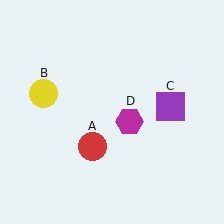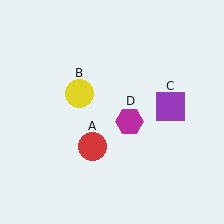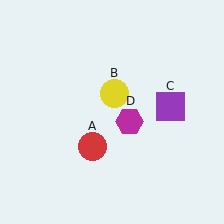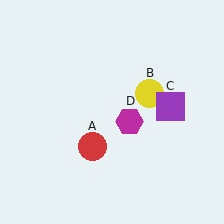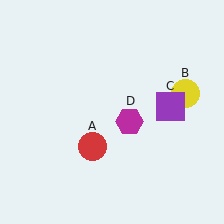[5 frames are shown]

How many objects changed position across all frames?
1 object changed position: yellow circle (object B).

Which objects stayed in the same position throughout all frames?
Red circle (object A) and purple square (object C) and magenta hexagon (object D) remained stationary.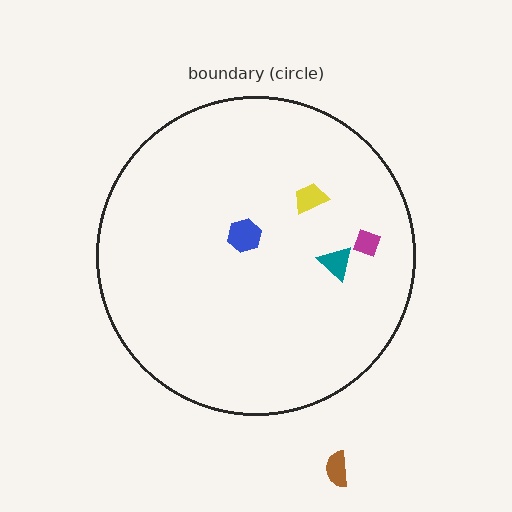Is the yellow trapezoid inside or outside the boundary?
Inside.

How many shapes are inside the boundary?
4 inside, 1 outside.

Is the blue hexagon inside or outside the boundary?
Inside.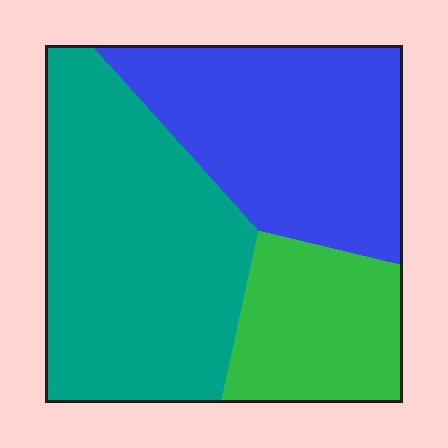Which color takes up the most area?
Teal, at roughly 45%.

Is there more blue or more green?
Blue.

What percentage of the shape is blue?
Blue covers about 35% of the shape.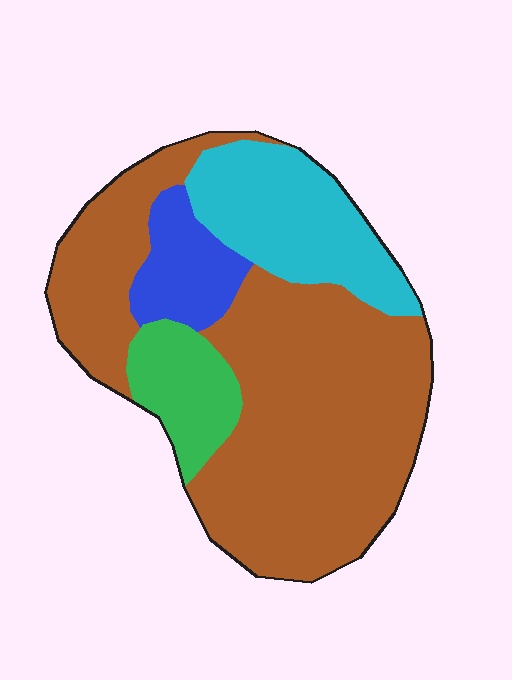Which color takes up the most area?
Brown, at roughly 60%.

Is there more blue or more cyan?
Cyan.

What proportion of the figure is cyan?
Cyan covers 19% of the figure.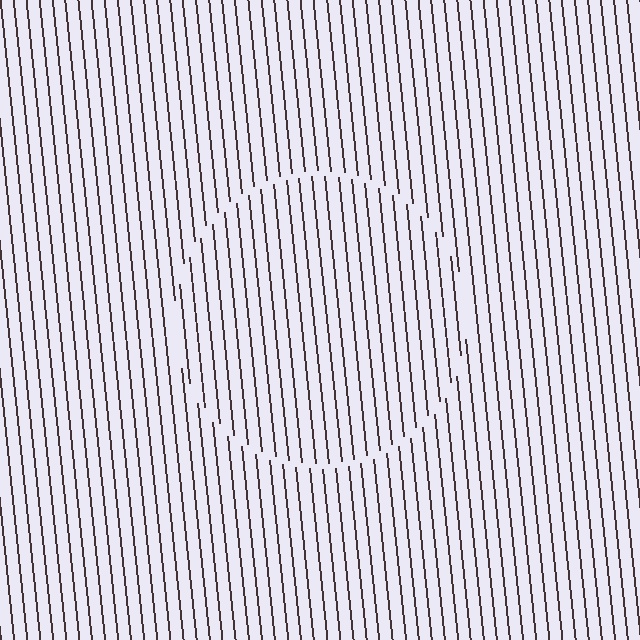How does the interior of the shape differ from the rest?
The interior of the shape contains the same grating, shifted by half a period — the contour is defined by the phase discontinuity where line-ends from the inner and outer gratings abut.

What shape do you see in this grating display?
An illusory circle. The interior of the shape contains the same grating, shifted by half a period — the contour is defined by the phase discontinuity where line-ends from the inner and outer gratings abut.